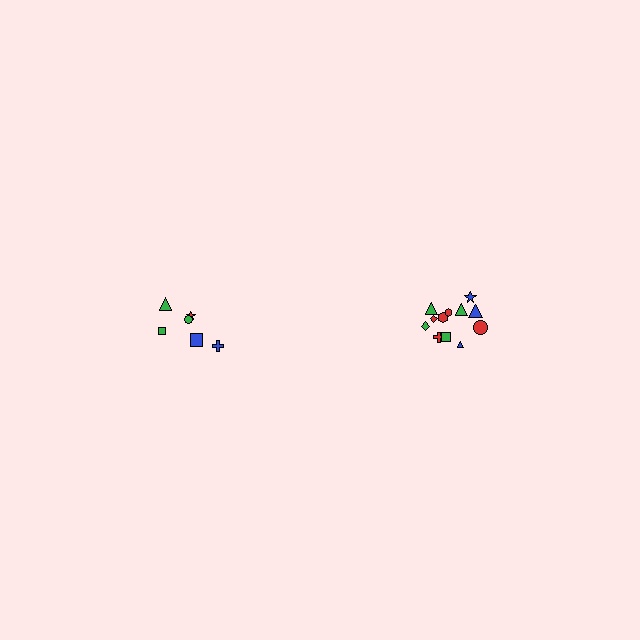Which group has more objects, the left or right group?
The right group.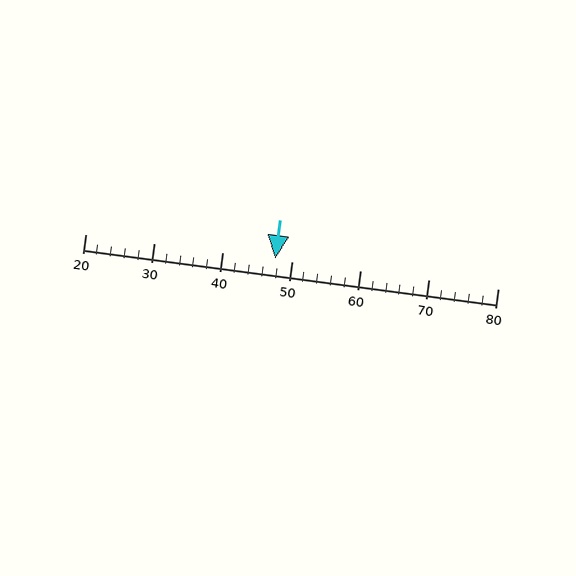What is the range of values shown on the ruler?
The ruler shows values from 20 to 80.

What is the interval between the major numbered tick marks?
The major tick marks are spaced 10 units apart.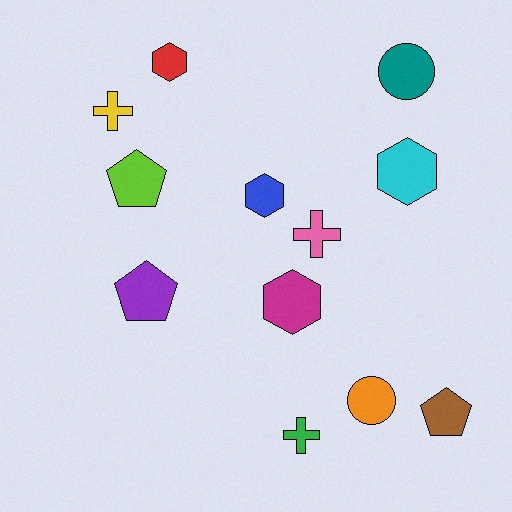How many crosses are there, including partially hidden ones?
There are 3 crosses.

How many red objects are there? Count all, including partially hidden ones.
There is 1 red object.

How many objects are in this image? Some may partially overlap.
There are 12 objects.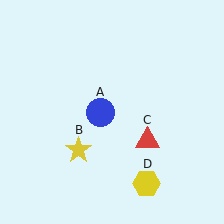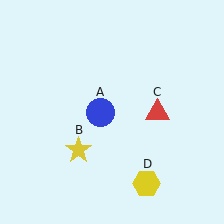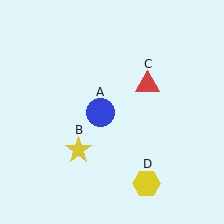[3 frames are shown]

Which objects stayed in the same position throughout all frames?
Blue circle (object A) and yellow star (object B) and yellow hexagon (object D) remained stationary.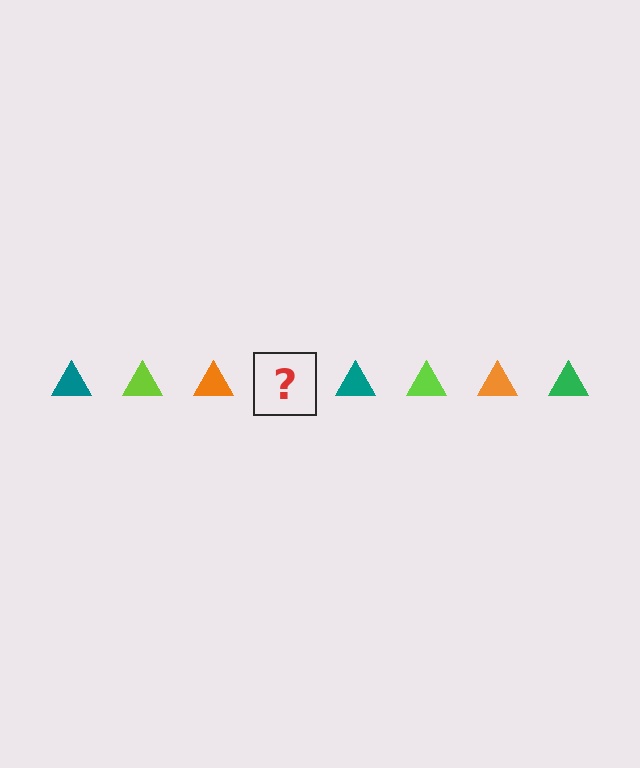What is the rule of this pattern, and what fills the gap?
The rule is that the pattern cycles through teal, lime, orange, green triangles. The gap should be filled with a green triangle.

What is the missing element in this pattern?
The missing element is a green triangle.